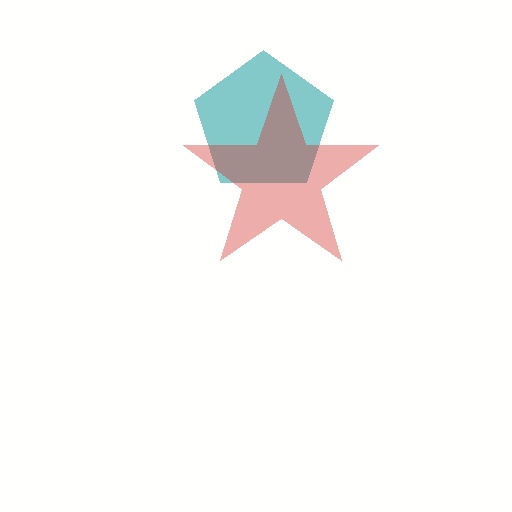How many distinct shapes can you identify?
There are 2 distinct shapes: a teal pentagon, a red star.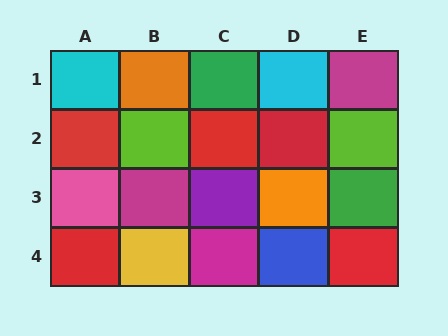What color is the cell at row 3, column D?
Orange.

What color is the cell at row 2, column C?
Red.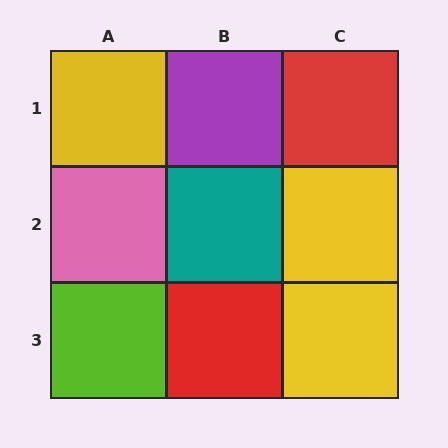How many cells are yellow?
3 cells are yellow.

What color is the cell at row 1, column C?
Red.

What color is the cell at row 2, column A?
Pink.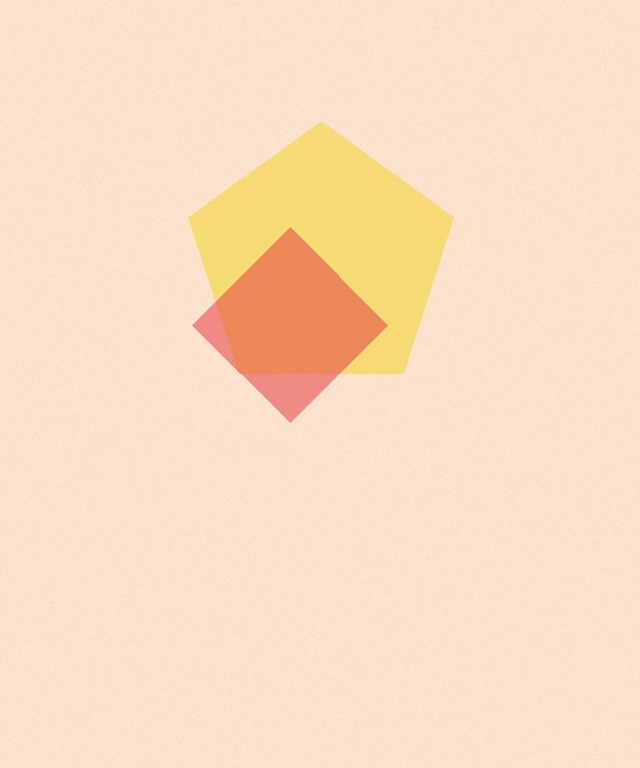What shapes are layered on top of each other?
The layered shapes are: a yellow pentagon, a red diamond.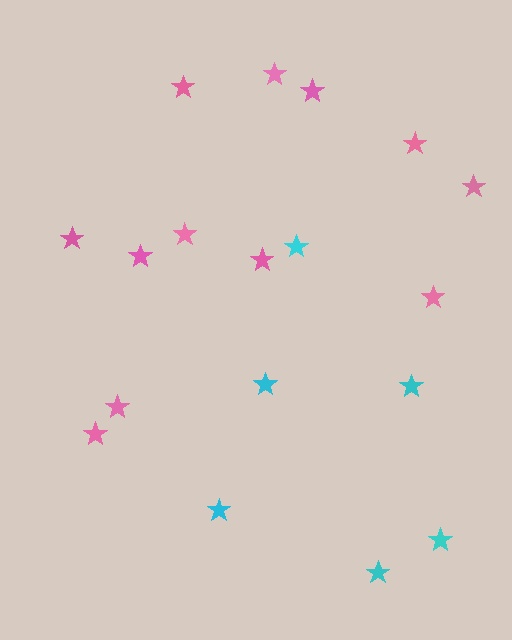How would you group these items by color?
There are 2 groups: one group of cyan stars (6) and one group of pink stars (12).